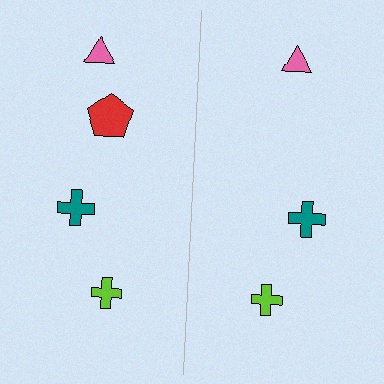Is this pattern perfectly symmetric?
No, the pattern is not perfectly symmetric. A red pentagon is missing from the right side.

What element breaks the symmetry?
A red pentagon is missing from the right side.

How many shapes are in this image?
There are 7 shapes in this image.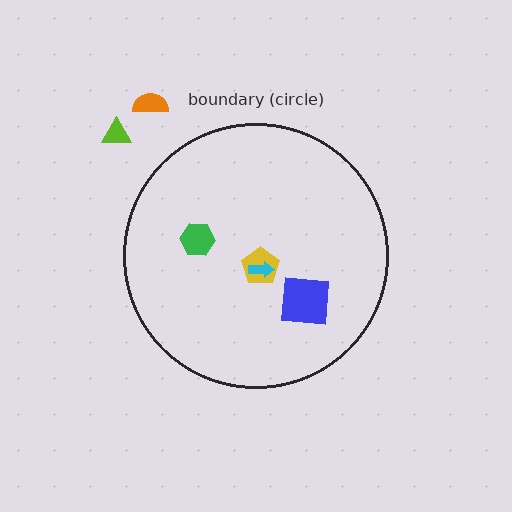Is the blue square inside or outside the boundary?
Inside.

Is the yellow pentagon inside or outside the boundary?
Inside.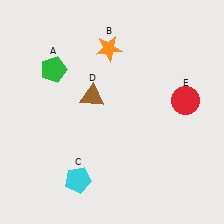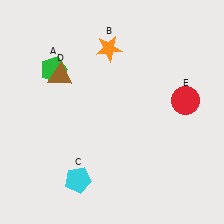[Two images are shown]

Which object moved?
The brown triangle (D) moved left.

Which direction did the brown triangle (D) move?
The brown triangle (D) moved left.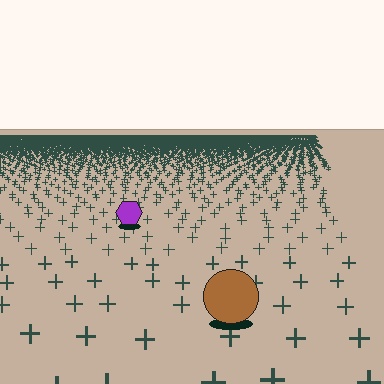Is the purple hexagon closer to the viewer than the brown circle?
No. The brown circle is closer — you can tell from the texture gradient: the ground texture is coarser near it.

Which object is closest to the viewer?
The brown circle is closest. The texture marks near it are larger and more spread out.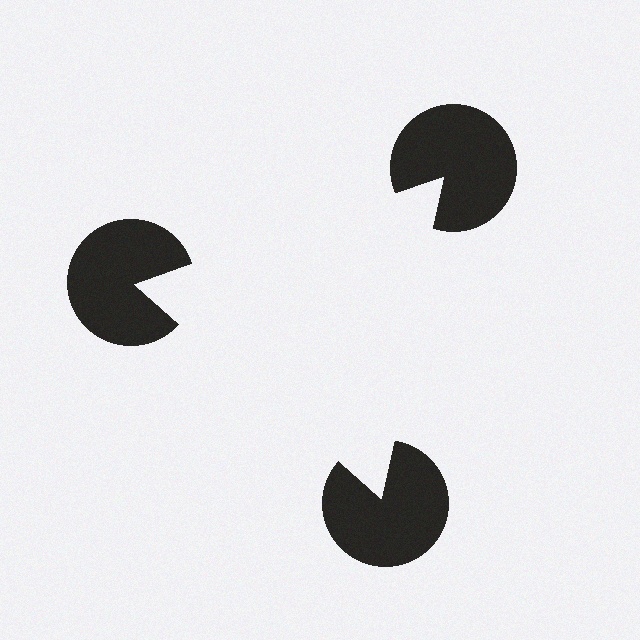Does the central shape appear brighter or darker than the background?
It typically appears slightly brighter than the background, even though no actual brightness change is drawn.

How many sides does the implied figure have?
3 sides.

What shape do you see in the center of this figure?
An illusory triangle — its edges are inferred from the aligned wedge cuts in the pac-man discs, not physically drawn.